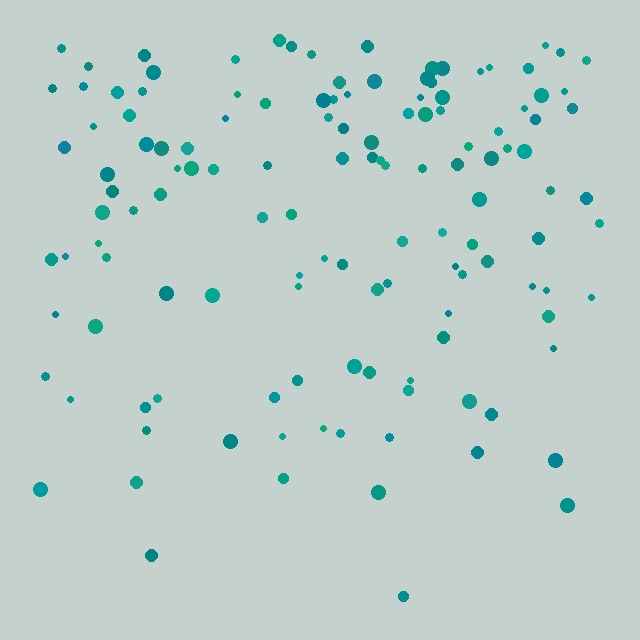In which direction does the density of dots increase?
From bottom to top, with the top side densest.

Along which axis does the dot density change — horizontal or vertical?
Vertical.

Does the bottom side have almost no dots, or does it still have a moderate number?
Still a moderate number, just noticeably fewer than the top.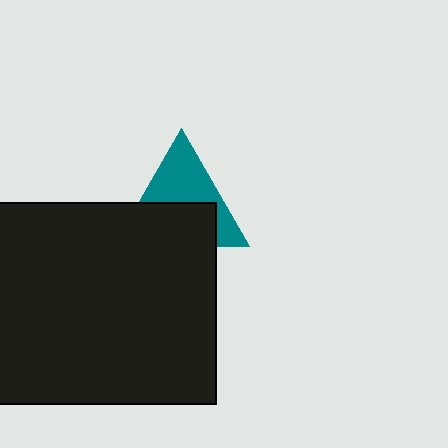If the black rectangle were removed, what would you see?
You would see the complete teal triangle.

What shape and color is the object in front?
The object in front is a black rectangle.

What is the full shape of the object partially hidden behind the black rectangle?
The partially hidden object is a teal triangle.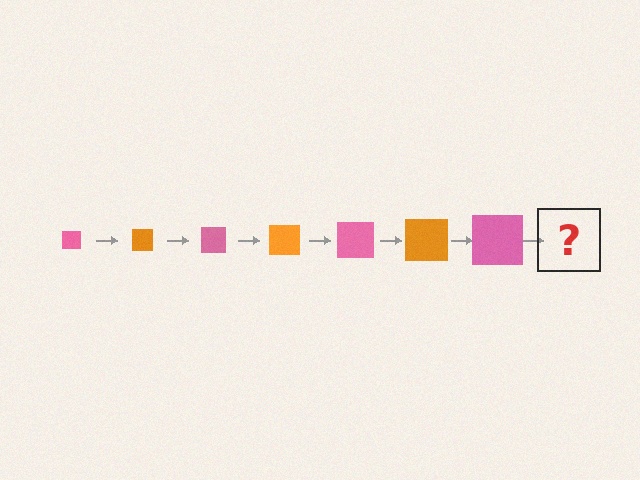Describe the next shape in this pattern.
It should be an orange square, larger than the previous one.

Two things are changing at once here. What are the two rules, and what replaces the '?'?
The two rules are that the square grows larger each step and the color cycles through pink and orange. The '?' should be an orange square, larger than the previous one.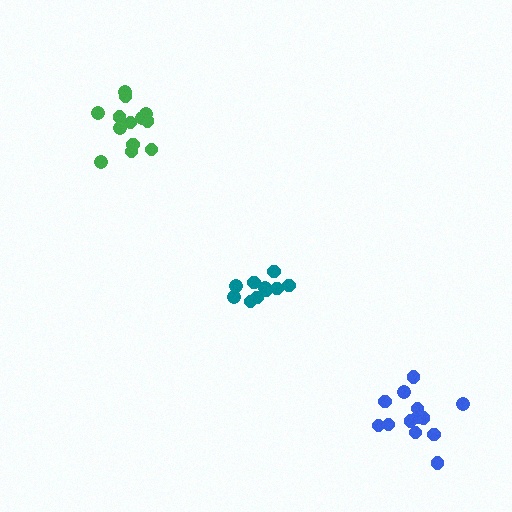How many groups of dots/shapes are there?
There are 3 groups.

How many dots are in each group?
Group 1: 10 dots, Group 2: 13 dots, Group 3: 13 dots (36 total).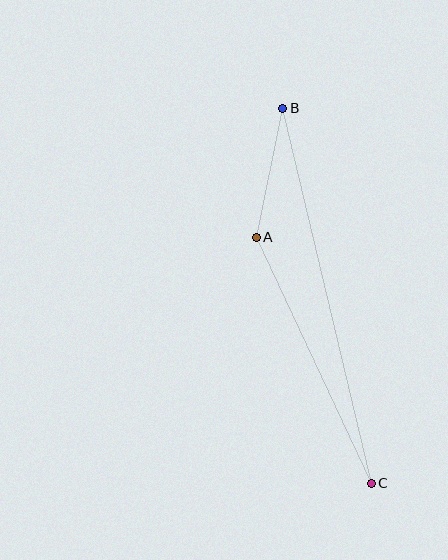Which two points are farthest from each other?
Points B and C are farthest from each other.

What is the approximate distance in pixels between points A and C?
The distance between A and C is approximately 271 pixels.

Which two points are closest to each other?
Points A and B are closest to each other.